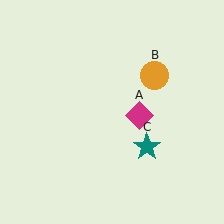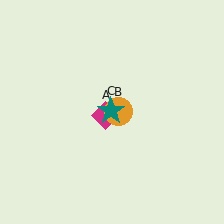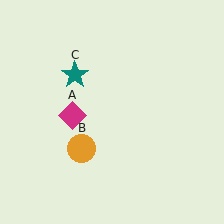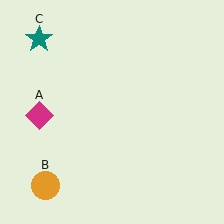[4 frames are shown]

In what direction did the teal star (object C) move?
The teal star (object C) moved up and to the left.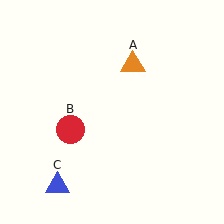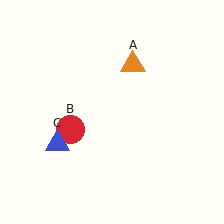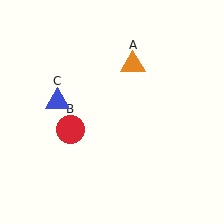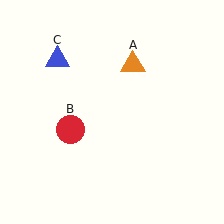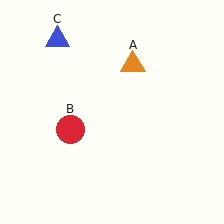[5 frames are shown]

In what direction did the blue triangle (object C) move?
The blue triangle (object C) moved up.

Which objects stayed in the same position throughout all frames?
Orange triangle (object A) and red circle (object B) remained stationary.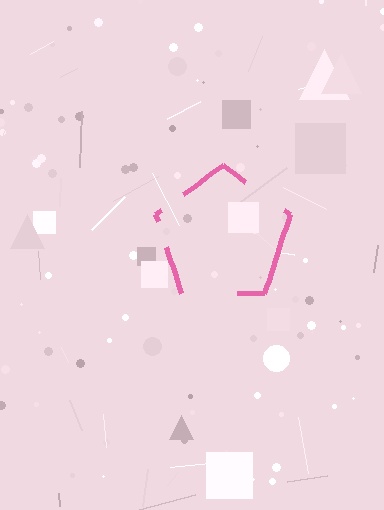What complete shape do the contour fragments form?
The contour fragments form a pentagon.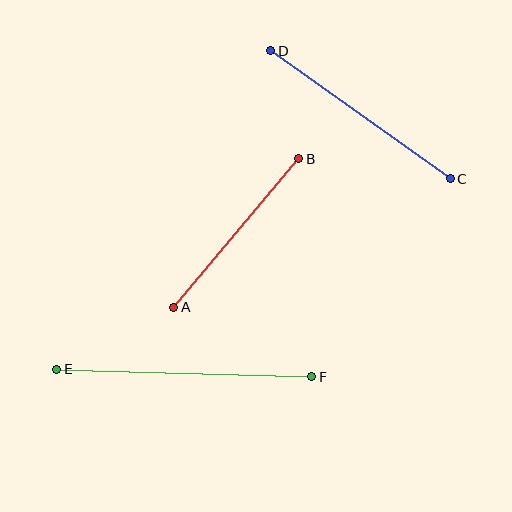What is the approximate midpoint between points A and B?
The midpoint is at approximately (236, 233) pixels.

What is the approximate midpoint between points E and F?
The midpoint is at approximately (184, 373) pixels.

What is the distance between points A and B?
The distance is approximately 194 pixels.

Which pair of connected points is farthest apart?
Points E and F are farthest apart.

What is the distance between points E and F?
The distance is approximately 255 pixels.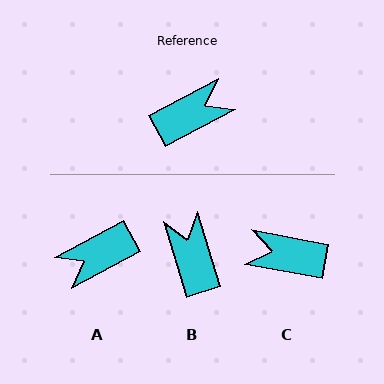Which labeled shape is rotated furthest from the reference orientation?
A, about 179 degrees away.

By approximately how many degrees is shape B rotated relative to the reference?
Approximately 79 degrees counter-clockwise.